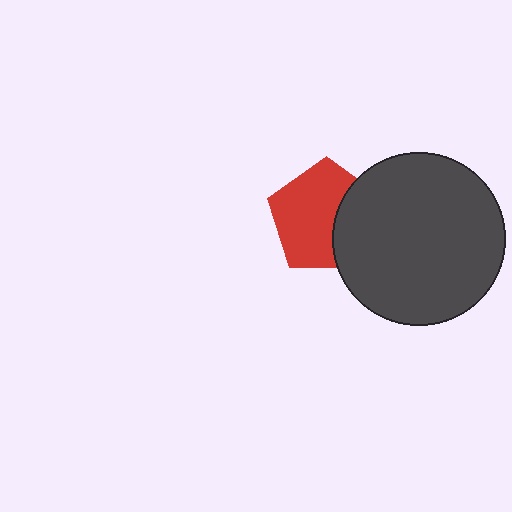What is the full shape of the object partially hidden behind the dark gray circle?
The partially hidden object is a red pentagon.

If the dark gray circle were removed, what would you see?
You would see the complete red pentagon.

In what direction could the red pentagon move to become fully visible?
The red pentagon could move left. That would shift it out from behind the dark gray circle entirely.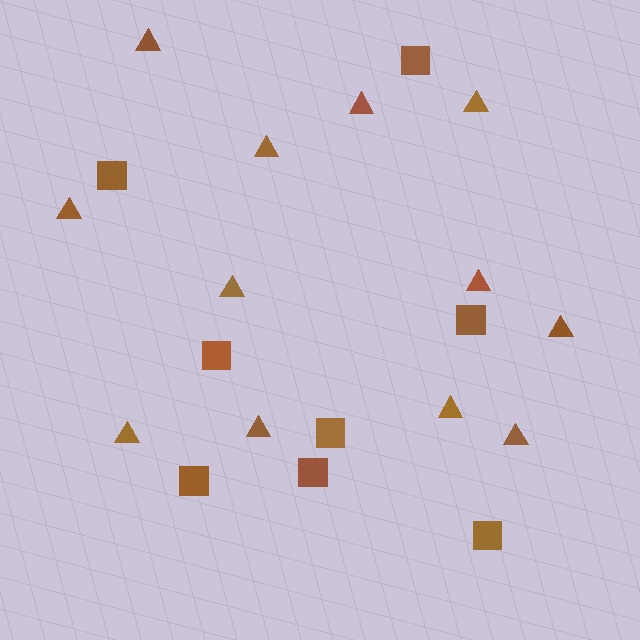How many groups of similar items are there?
There are 2 groups: one group of triangles (12) and one group of squares (8).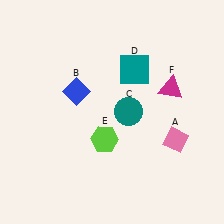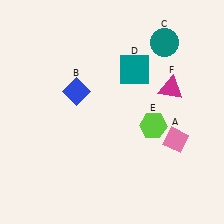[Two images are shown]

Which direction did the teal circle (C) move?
The teal circle (C) moved up.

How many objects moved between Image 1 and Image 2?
2 objects moved between the two images.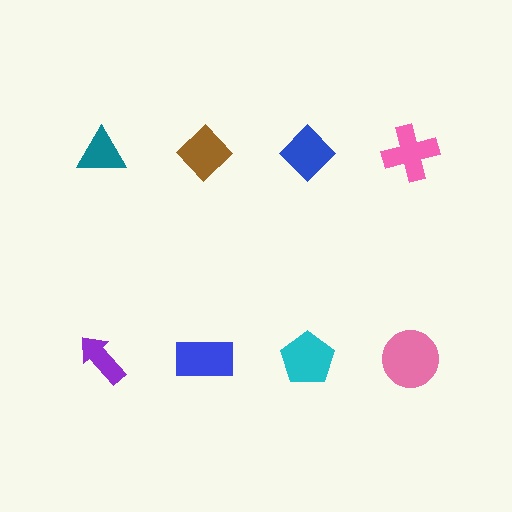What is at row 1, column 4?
A pink cross.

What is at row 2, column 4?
A pink circle.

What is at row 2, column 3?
A cyan pentagon.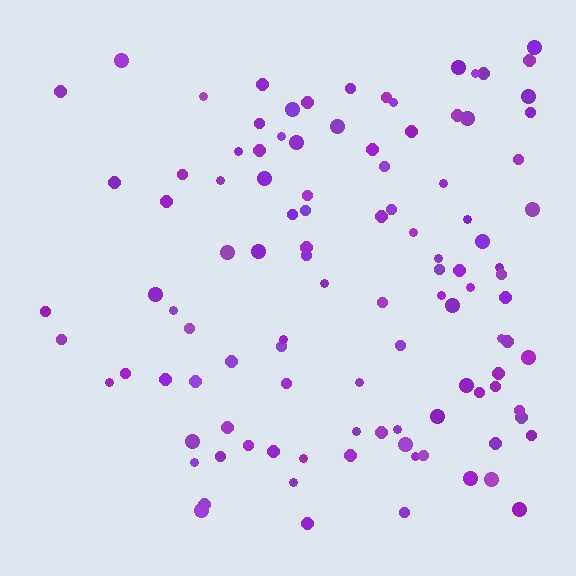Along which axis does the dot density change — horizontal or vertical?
Horizontal.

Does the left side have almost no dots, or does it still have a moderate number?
Still a moderate number, just noticeably fewer than the right.